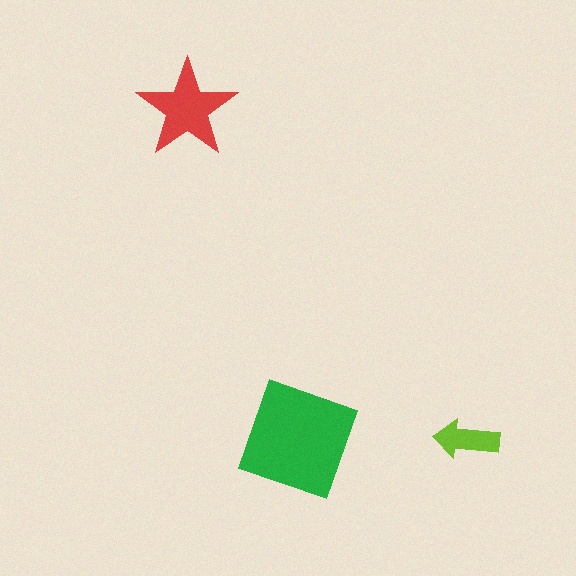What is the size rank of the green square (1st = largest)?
1st.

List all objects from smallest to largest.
The lime arrow, the red star, the green square.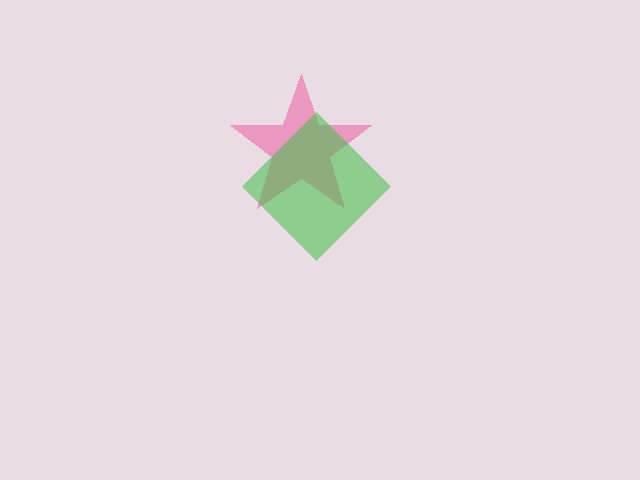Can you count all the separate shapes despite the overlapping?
Yes, there are 2 separate shapes.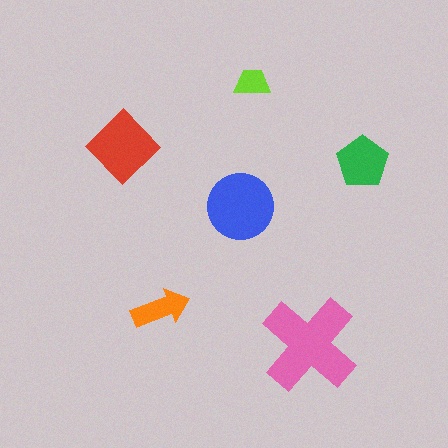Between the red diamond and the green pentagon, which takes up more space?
The red diamond.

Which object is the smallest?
The lime trapezoid.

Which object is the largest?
The pink cross.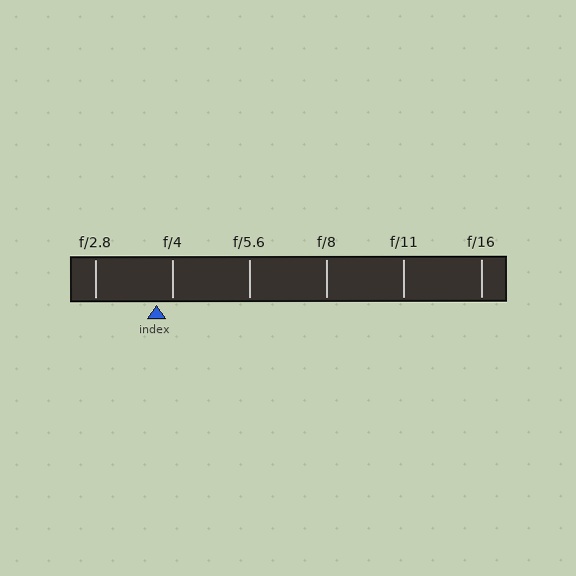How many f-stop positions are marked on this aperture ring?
There are 6 f-stop positions marked.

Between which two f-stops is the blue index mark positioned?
The index mark is between f/2.8 and f/4.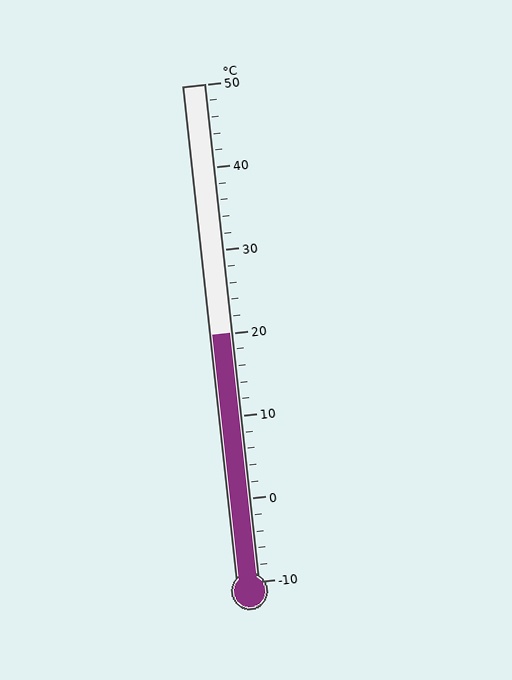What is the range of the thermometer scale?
The thermometer scale ranges from -10°C to 50°C.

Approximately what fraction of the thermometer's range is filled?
The thermometer is filled to approximately 50% of its range.